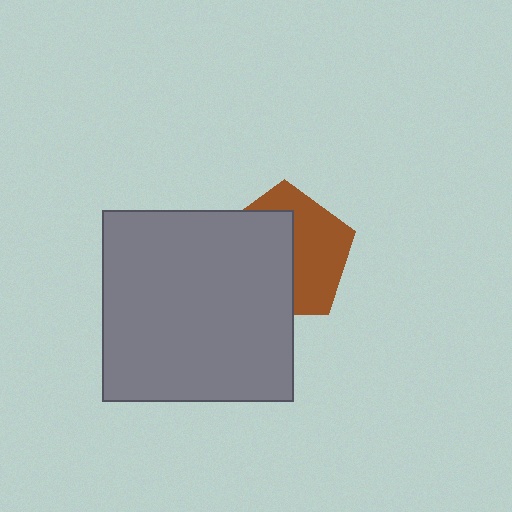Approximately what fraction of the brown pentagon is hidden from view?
Roughly 52% of the brown pentagon is hidden behind the gray square.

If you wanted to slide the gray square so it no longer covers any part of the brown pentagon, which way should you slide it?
Slide it left — that is the most direct way to separate the two shapes.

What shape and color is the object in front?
The object in front is a gray square.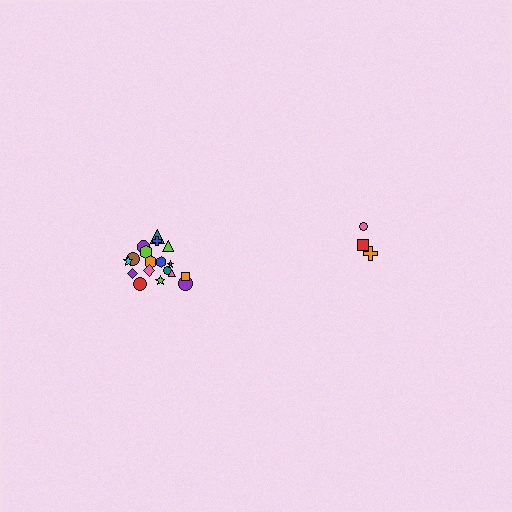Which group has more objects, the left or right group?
The left group.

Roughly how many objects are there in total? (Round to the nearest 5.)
Roughly 20 objects in total.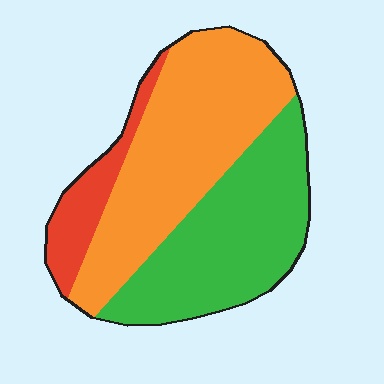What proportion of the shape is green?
Green takes up between a third and a half of the shape.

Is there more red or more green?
Green.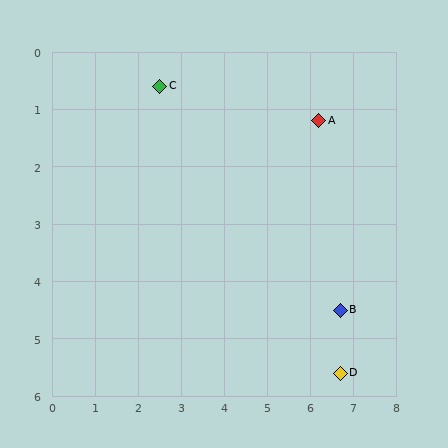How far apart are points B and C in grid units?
Points B and C are about 5.7 grid units apart.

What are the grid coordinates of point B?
Point B is at approximately (6.7, 4.5).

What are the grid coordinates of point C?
Point C is at approximately (2.5, 0.6).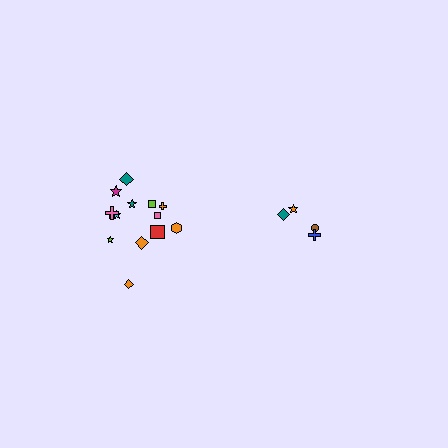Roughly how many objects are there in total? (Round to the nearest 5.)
Roughly 20 objects in total.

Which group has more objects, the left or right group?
The left group.